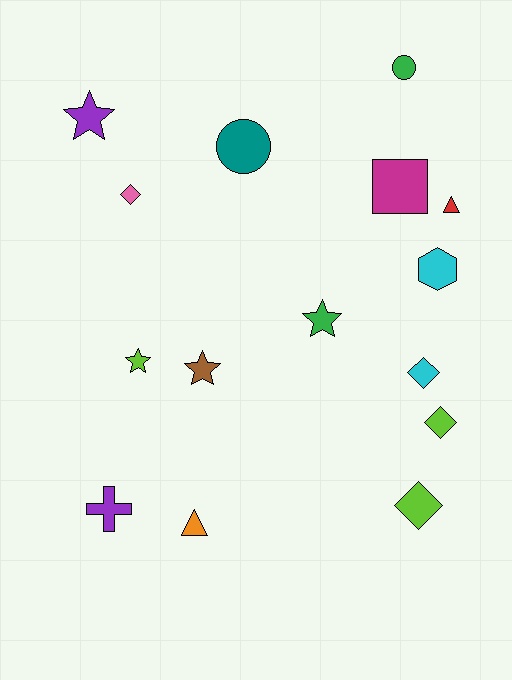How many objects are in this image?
There are 15 objects.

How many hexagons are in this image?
There is 1 hexagon.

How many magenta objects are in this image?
There is 1 magenta object.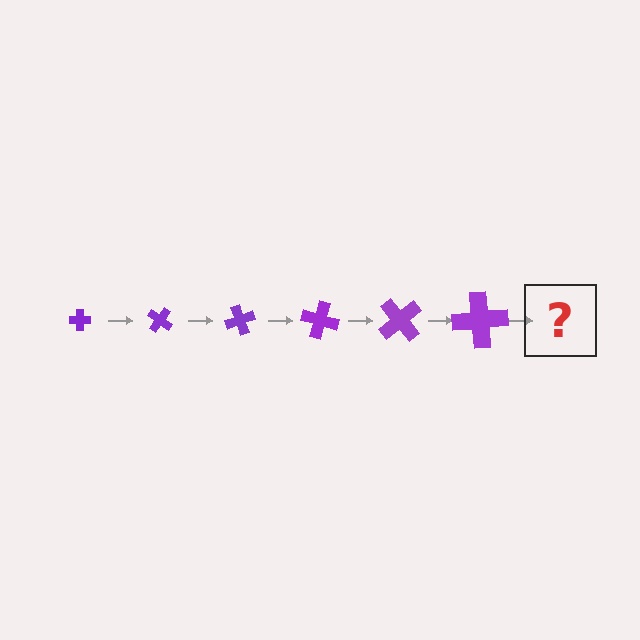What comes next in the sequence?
The next element should be a cross, larger than the previous one and rotated 210 degrees from the start.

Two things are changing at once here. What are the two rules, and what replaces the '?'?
The two rules are that the cross grows larger each step and it rotates 35 degrees each step. The '?' should be a cross, larger than the previous one and rotated 210 degrees from the start.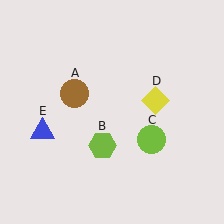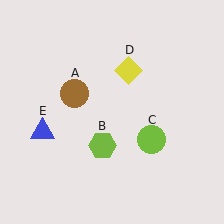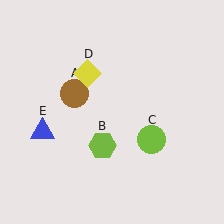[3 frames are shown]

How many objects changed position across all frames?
1 object changed position: yellow diamond (object D).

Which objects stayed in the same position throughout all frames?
Brown circle (object A) and lime hexagon (object B) and lime circle (object C) and blue triangle (object E) remained stationary.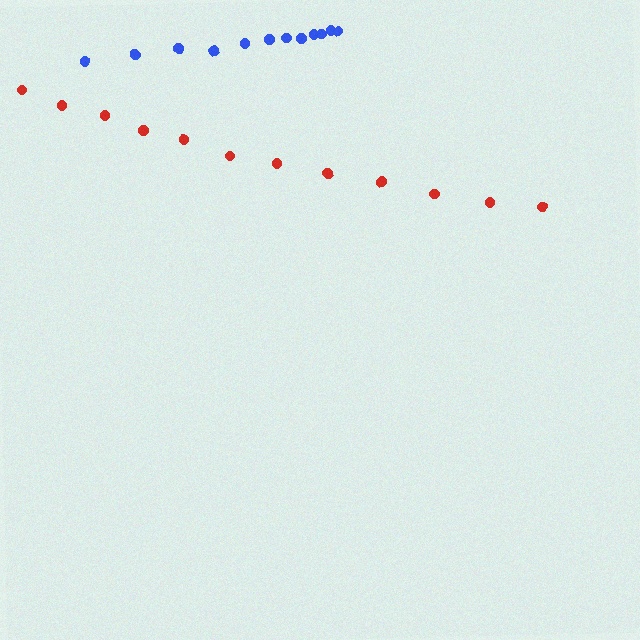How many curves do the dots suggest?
There are 2 distinct paths.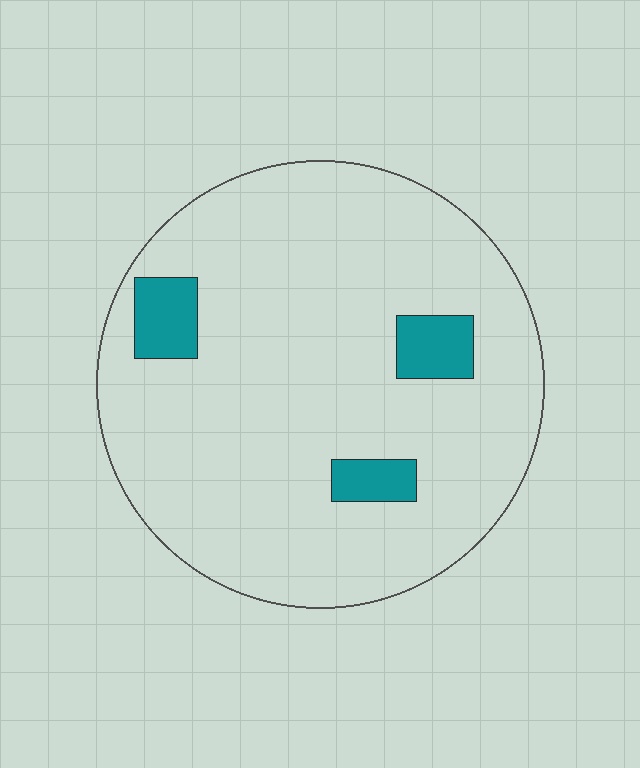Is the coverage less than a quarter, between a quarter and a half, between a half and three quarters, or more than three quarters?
Less than a quarter.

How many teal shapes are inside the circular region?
3.